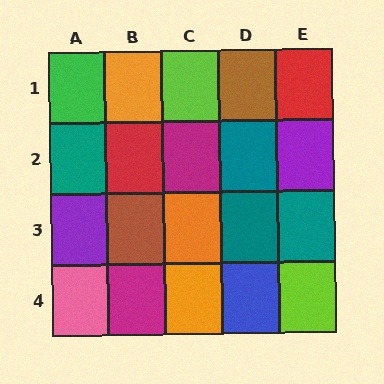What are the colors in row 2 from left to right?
Teal, red, magenta, teal, purple.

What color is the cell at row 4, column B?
Magenta.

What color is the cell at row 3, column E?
Teal.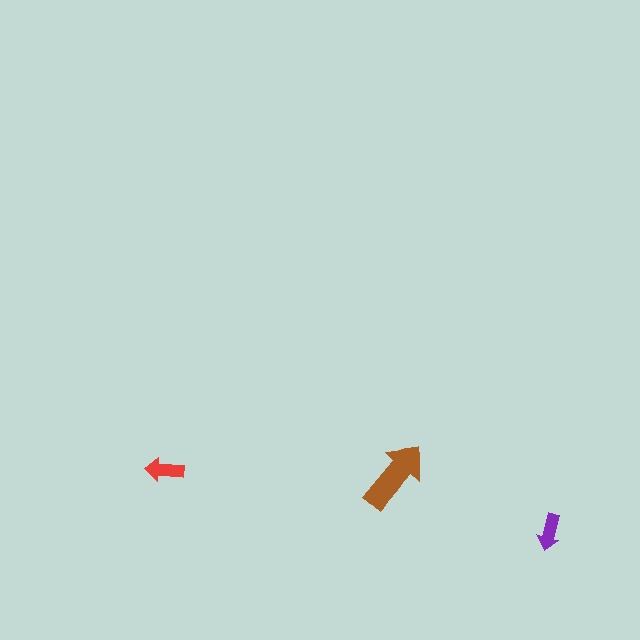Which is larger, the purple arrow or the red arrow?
The red one.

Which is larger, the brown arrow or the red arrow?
The brown one.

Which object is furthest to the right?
The purple arrow is rightmost.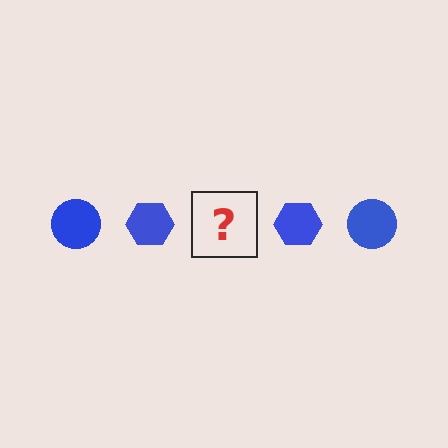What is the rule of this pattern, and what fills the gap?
The rule is that the pattern cycles through circle, hexagon shapes in blue. The gap should be filled with a blue circle.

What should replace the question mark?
The question mark should be replaced with a blue circle.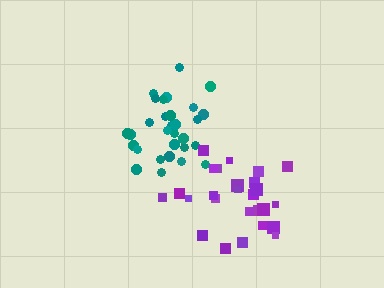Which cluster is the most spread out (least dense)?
Purple.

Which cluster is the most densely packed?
Teal.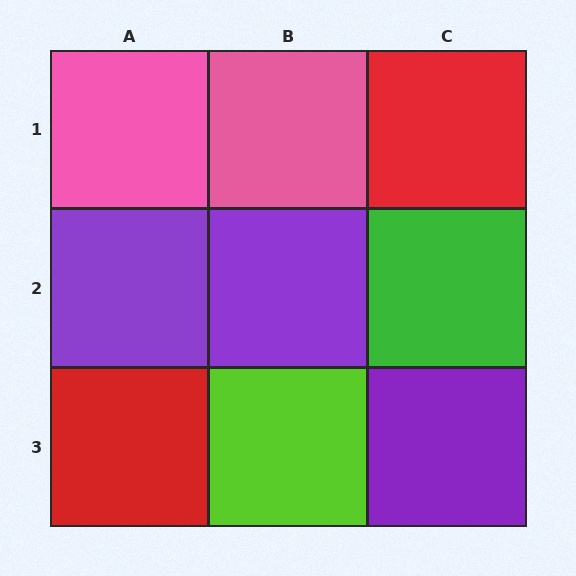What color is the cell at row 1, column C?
Red.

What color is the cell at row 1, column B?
Pink.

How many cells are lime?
1 cell is lime.